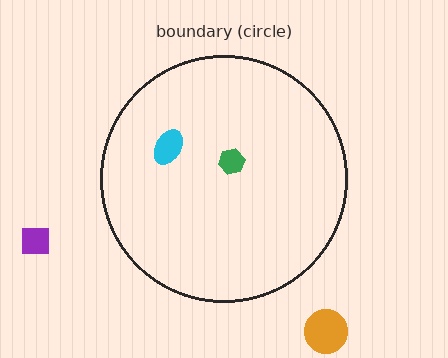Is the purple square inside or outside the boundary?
Outside.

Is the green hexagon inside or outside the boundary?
Inside.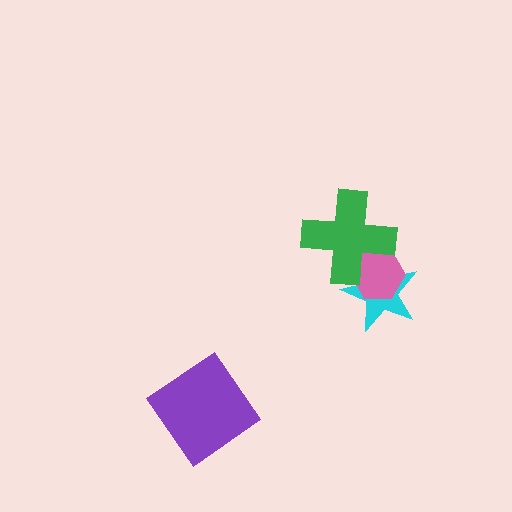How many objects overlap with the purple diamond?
0 objects overlap with the purple diamond.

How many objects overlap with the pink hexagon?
2 objects overlap with the pink hexagon.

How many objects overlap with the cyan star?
2 objects overlap with the cyan star.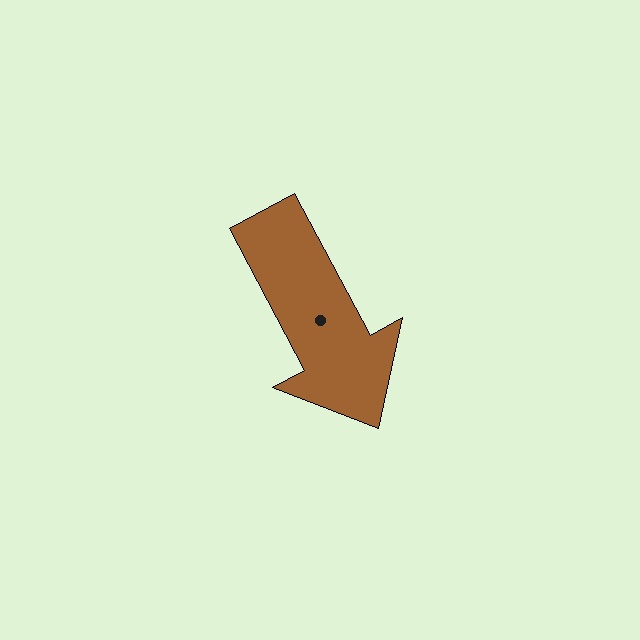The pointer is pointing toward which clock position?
Roughly 5 o'clock.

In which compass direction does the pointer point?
Southeast.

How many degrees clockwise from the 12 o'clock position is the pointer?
Approximately 152 degrees.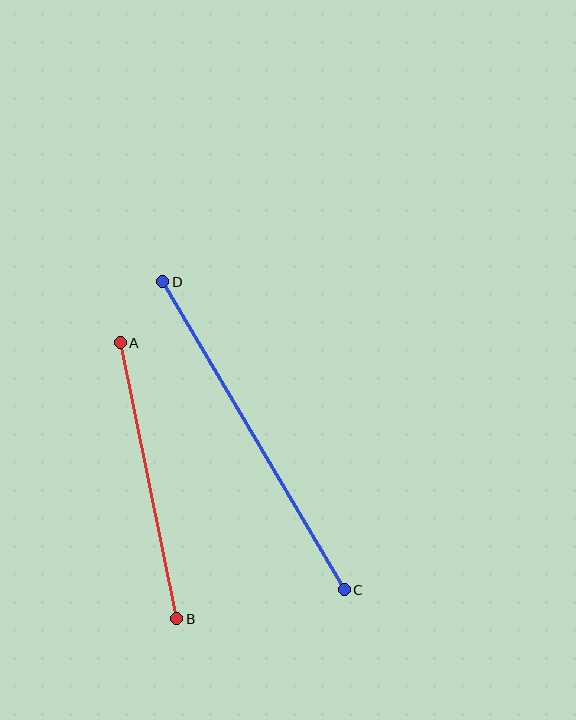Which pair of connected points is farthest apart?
Points C and D are farthest apart.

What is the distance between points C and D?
The distance is approximately 358 pixels.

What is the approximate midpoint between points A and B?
The midpoint is at approximately (148, 481) pixels.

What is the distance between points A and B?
The distance is approximately 282 pixels.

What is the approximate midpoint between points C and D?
The midpoint is at approximately (253, 436) pixels.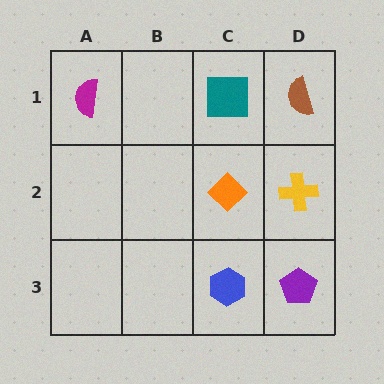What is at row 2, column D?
A yellow cross.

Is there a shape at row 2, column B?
No, that cell is empty.